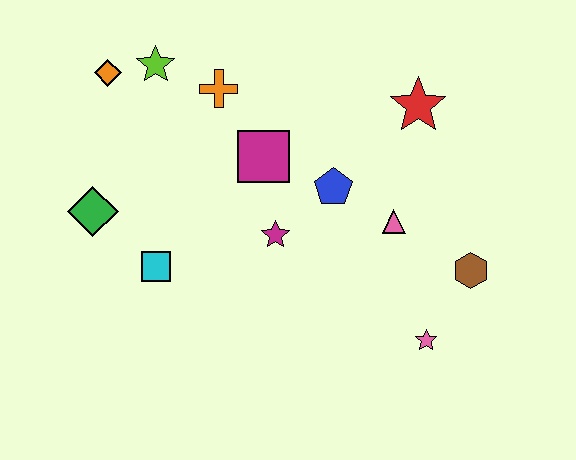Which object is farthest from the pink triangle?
The orange diamond is farthest from the pink triangle.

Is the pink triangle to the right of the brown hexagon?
No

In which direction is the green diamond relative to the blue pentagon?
The green diamond is to the left of the blue pentagon.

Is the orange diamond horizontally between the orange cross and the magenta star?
No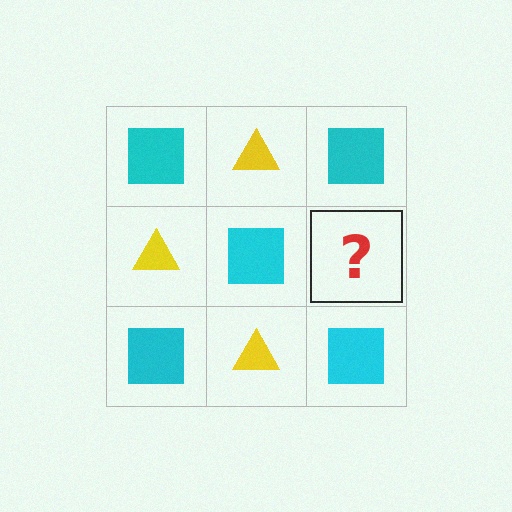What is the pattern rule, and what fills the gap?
The rule is that it alternates cyan square and yellow triangle in a checkerboard pattern. The gap should be filled with a yellow triangle.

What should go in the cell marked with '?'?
The missing cell should contain a yellow triangle.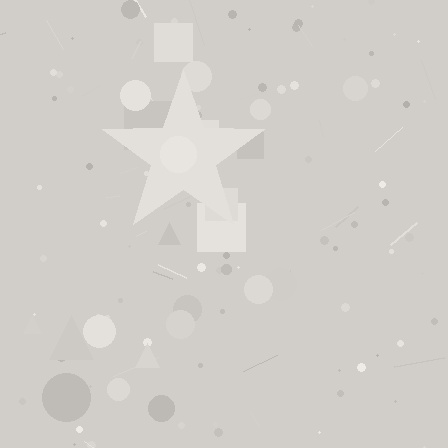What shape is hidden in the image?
A star is hidden in the image.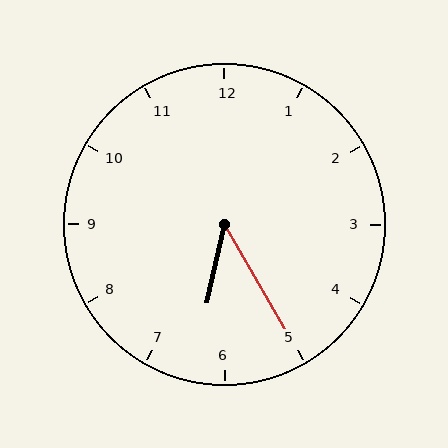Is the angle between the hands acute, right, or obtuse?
It is acute.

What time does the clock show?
6:25.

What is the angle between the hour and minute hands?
Approximately 42 degrees.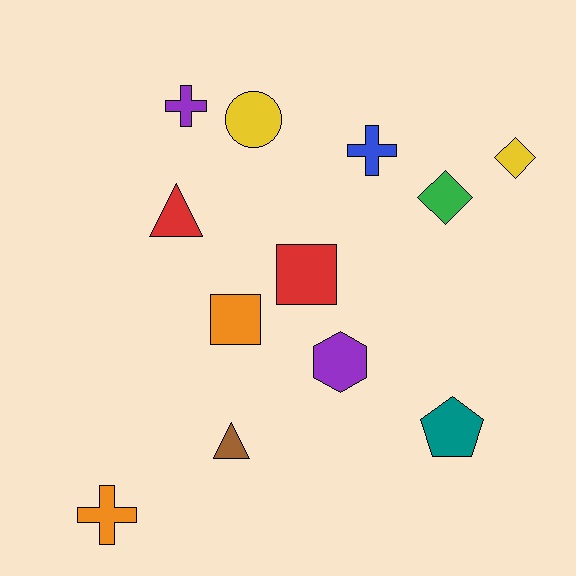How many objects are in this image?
There are 12 objects.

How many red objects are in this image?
There are 2 red objects.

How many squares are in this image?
There are 2 squares.